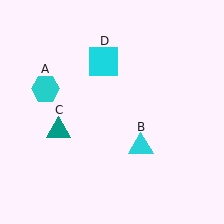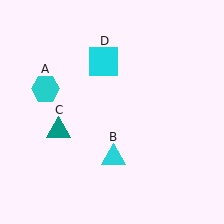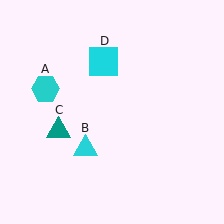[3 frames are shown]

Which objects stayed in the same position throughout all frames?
Cyan hexagon (object A) and teal triangle (object C) and cyan square (object D) remained stationary.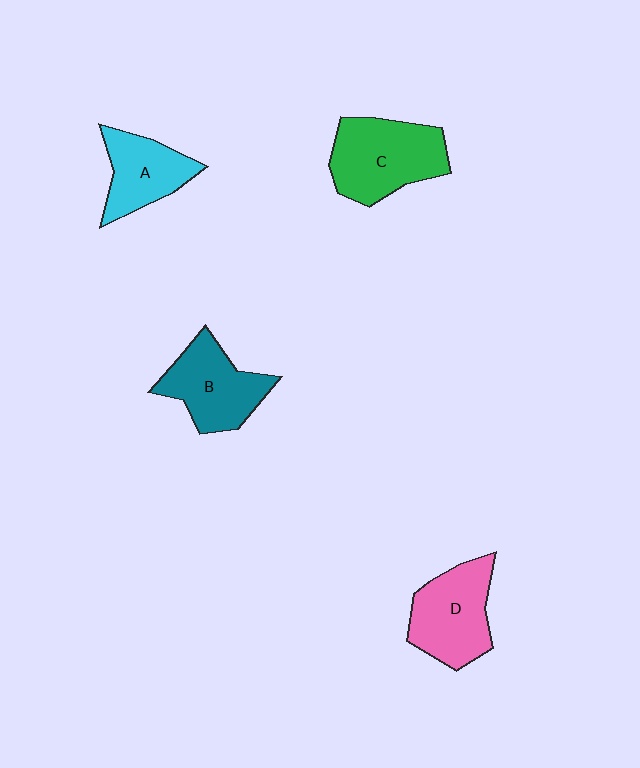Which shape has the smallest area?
Shape A (cyan).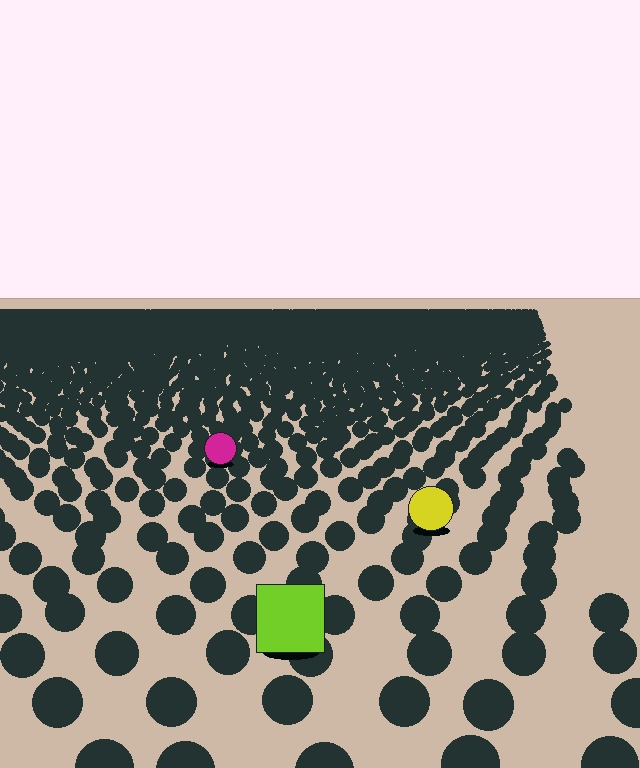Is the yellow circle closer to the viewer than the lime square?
No. The lime square is closer — you can tell from the texture gradient: the ground texture is coarser near it.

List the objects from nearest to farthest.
From nearest to farthest: the lime square, the yellow circle, the magenta circle.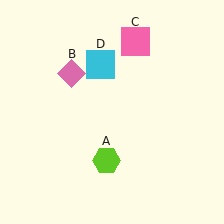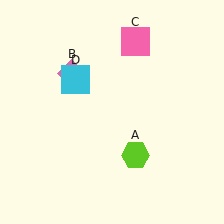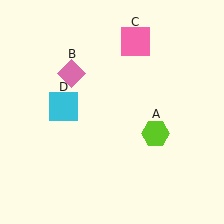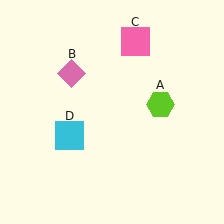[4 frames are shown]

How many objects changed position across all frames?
2 objects changed position: lime hexagon (object A), cyan square (object D).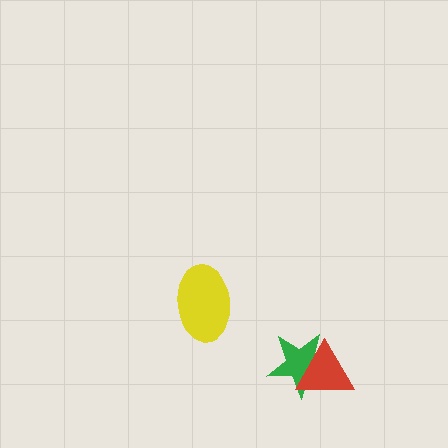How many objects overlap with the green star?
1 object overlaps with the green star.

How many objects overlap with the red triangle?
1 object overlaps with the red triangle.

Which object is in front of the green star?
The red triangle is in front of the green star.